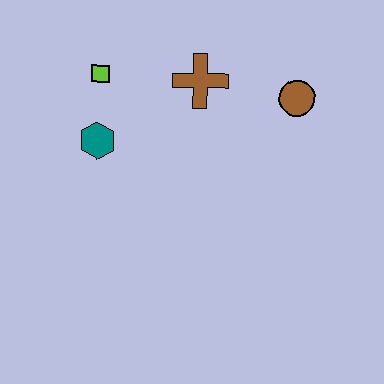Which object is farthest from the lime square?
The brown circle is farthest from the lime square.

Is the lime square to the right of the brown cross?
No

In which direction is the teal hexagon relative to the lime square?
The teal hexagon is below the lime square.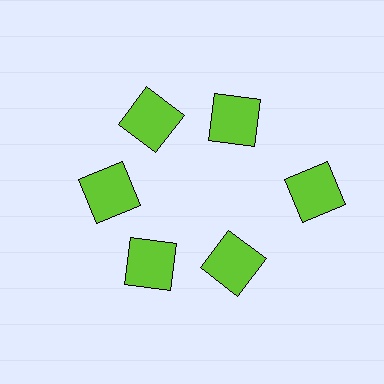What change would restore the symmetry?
The symmetry would be restored by moving it inward, back onto the ring so that all 6 squares sit at equal angles and equal distance from the center.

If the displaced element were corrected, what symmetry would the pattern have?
It would have 6-fold rotational symmetry — the pattern would map onto itself every 60 degrees.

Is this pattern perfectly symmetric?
No. The 6 lime squares are arranged in a ring, but one element near the 3 o'clock position is pushed outward from the center, breaking the 6-fold rotational symmetry.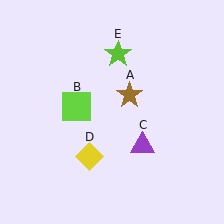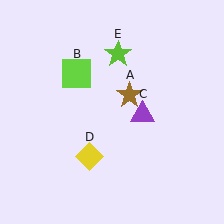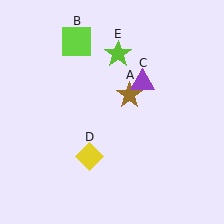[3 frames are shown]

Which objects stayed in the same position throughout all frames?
Brown star (object A) and yellow diamond (object D) and lime star (object E) remained stationary.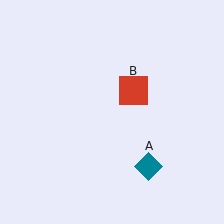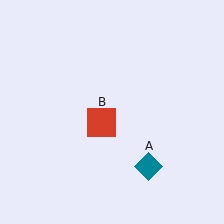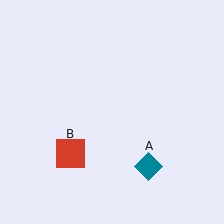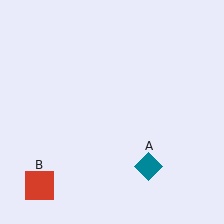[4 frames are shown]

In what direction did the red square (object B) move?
The red square (object B) moved down and to the left.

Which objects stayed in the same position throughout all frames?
Teal diamond (object A) remained stationary.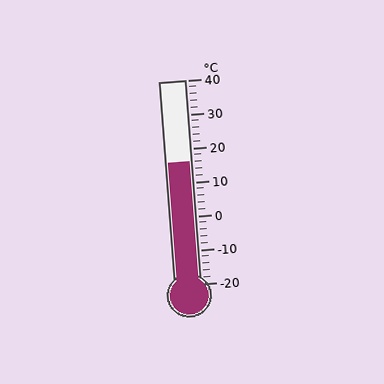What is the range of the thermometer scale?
The thermometer scale ranges from -20°C to 40°C.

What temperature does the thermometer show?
The thermometer shows approximately 16°C.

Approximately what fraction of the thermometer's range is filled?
The thermometer is filled to approximately 60% of its range.